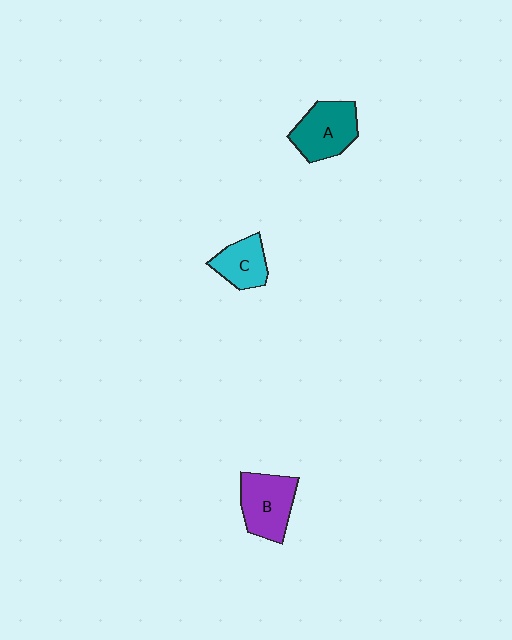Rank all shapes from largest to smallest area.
From largest to smallest: B (purple), A (teal), C (cyan).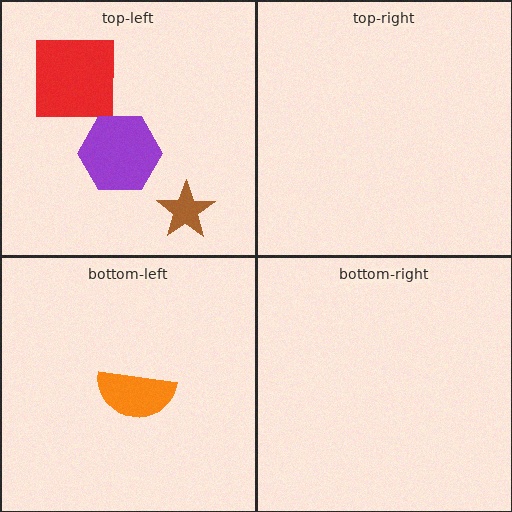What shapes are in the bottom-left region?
The orange semicircle.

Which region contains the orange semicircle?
The bottom-left region.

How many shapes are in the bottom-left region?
1.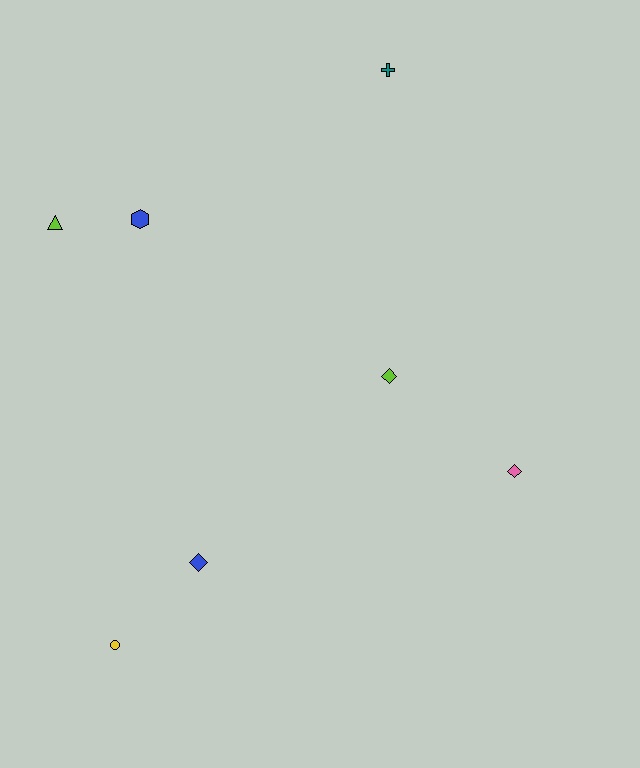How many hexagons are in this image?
There is 1 hexagon.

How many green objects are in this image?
There are no green objects.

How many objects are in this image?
There are 7 objects.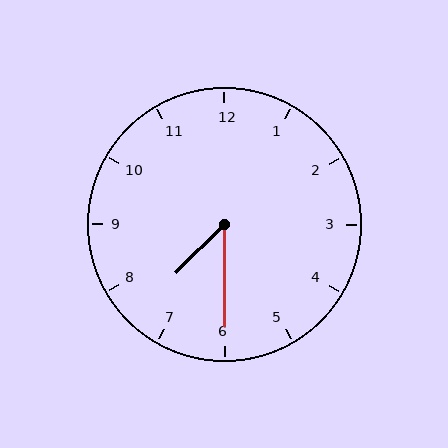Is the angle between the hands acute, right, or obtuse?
It is acute.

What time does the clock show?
7:30.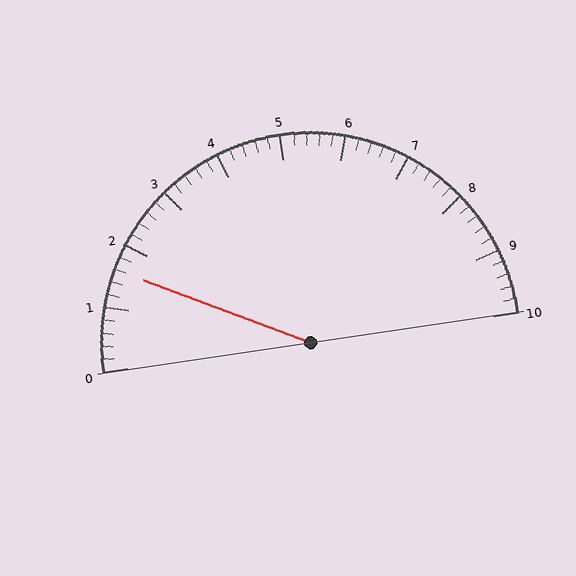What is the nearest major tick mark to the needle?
The nearest major tick mark is 2.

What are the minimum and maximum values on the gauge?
The gauge ranges from 0 to 10.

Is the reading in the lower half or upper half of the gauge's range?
The reading is in the lower half of the range (0 to 10).